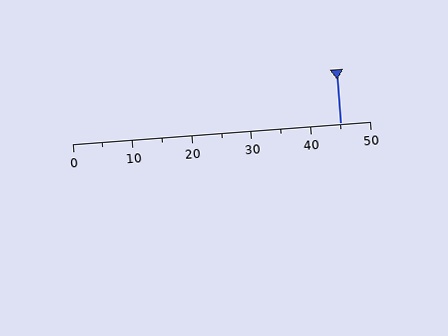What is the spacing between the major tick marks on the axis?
The major ticks are spaced 10 apart.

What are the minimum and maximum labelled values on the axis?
The axis runs from 0 to 50.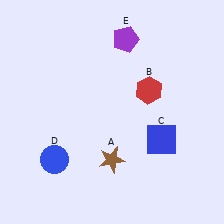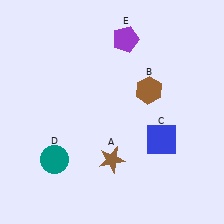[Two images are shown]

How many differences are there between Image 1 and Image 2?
There are 2 differences between the two images.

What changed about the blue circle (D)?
In Image 1, D is blue. In Image 2, it changed to teal.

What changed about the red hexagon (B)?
In Image 1, B is red. In Image 2, it changed to brown.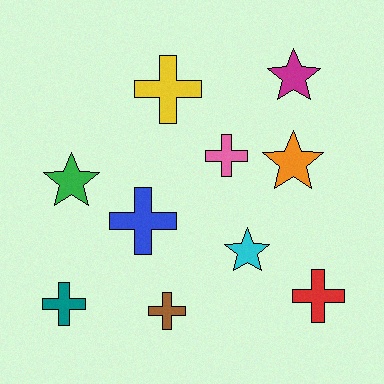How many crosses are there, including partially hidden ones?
There are 6 crosses.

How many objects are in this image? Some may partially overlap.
There are 10 objects.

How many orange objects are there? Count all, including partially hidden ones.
There is 1 orange object.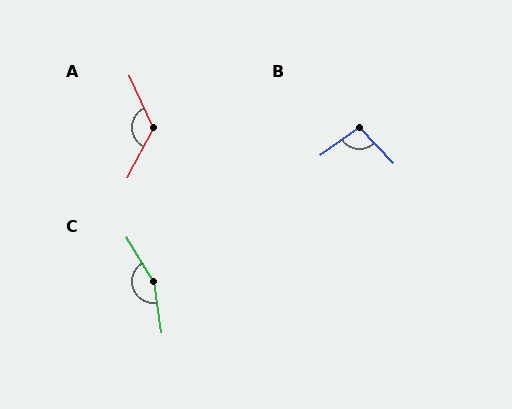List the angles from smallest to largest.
B (97°), A (128°), C (157°).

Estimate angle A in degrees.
Approximately 128 degrees.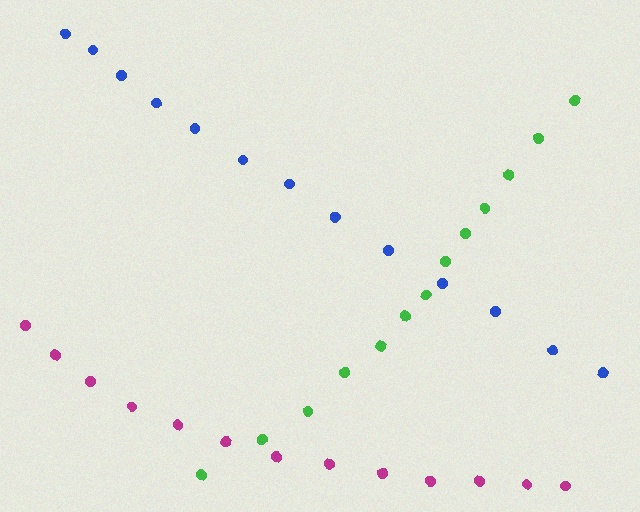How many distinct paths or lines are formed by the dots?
There are 3 distinct paths.